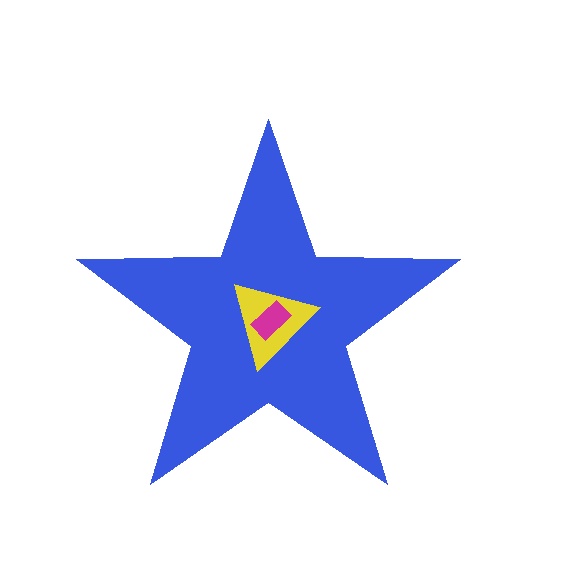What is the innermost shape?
The magenta rectangle.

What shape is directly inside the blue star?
The yellow triangle.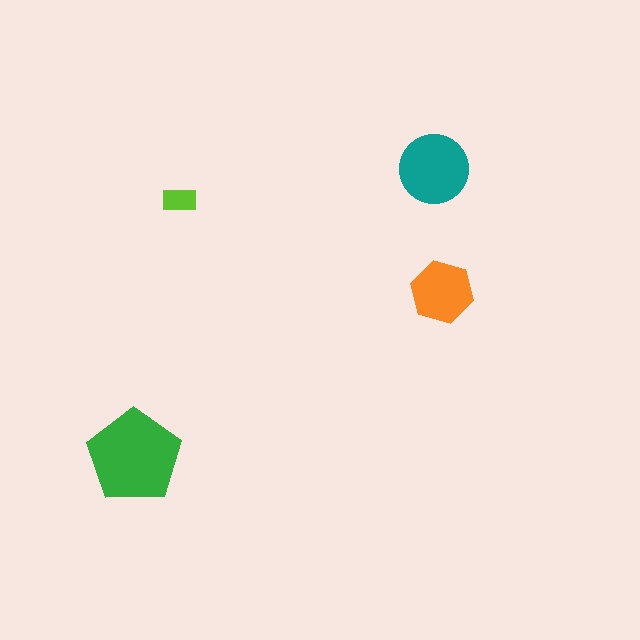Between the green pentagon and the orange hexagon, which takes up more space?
The green pentagon.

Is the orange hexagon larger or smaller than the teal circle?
Smaller.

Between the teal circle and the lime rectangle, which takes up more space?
The teal circle.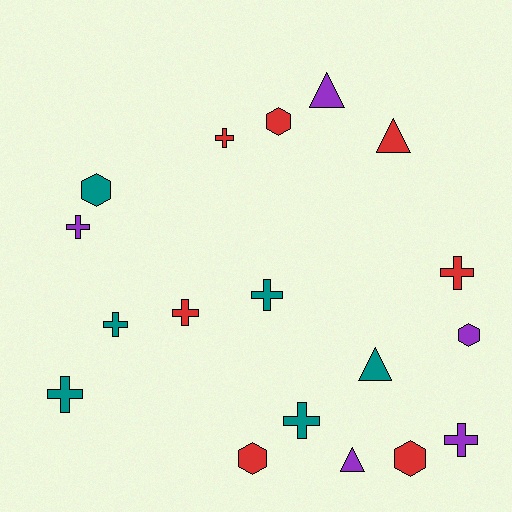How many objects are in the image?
There are 18 objects.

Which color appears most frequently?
Red, with 7 objects.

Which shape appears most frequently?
Cross, with 9 objects.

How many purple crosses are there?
There are 2 purple crosses.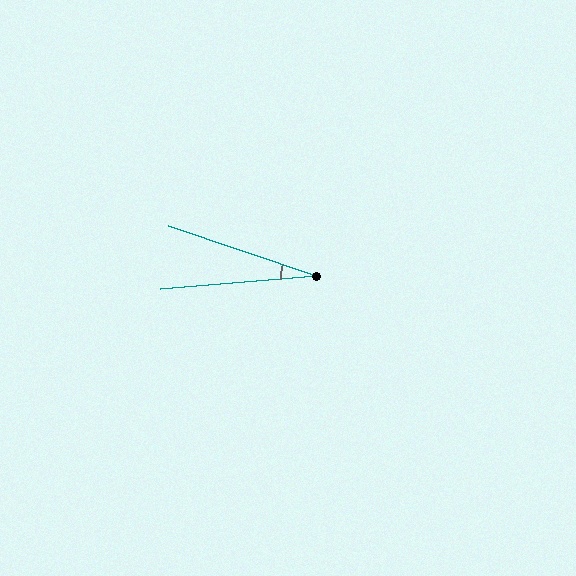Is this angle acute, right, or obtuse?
It is acute.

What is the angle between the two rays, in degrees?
Approximately 24 degrees.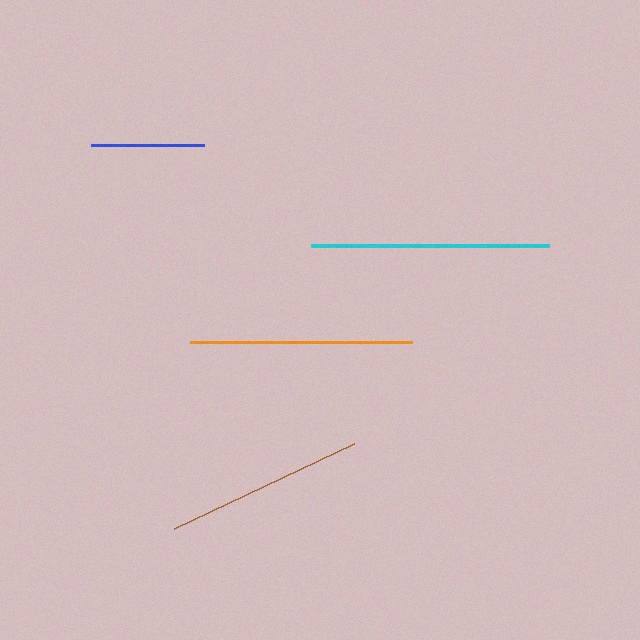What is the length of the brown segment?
The brown segment is approximately 200 pixels long.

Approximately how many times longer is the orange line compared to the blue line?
The orange line is approximately 2.0 times the length of the blue line.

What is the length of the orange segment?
The orange segment is approximately 222 pixels long.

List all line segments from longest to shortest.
From longest to shortest: cyan, orange, brown, blue.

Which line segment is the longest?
The cyan line is the longest at approximately 238 pixels.